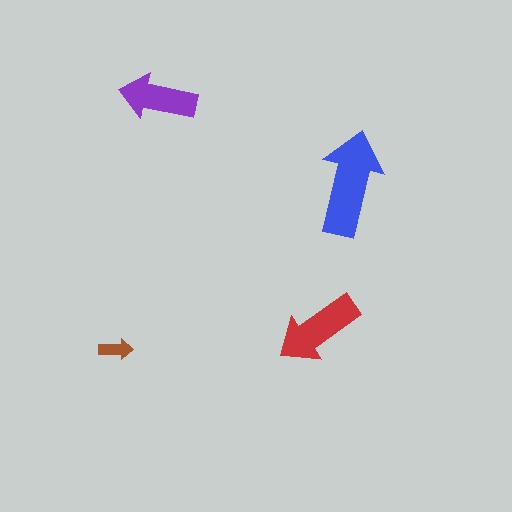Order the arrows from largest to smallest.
the blue one, the red one, the purple one, the brown one.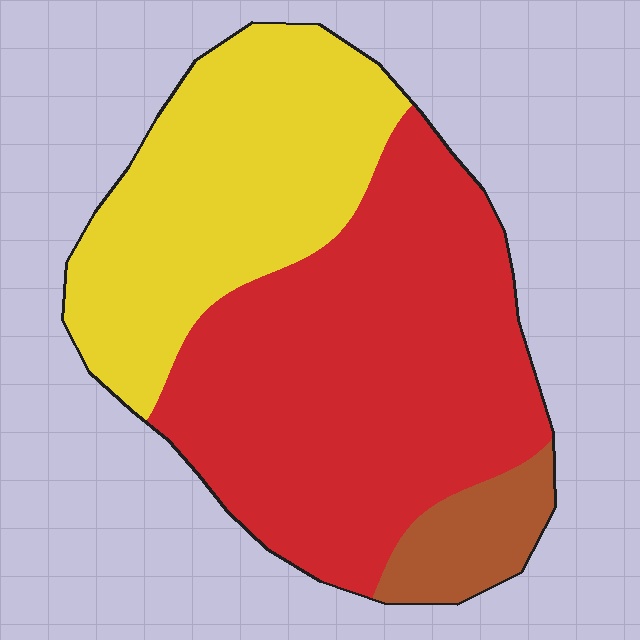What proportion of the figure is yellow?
Yellow takes up between a third and a half of the figure.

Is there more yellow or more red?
Red.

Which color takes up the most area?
Red, at roughly 55%.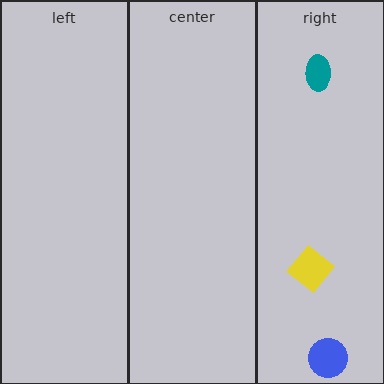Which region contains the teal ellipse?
The right region.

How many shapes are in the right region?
3.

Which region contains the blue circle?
The right region.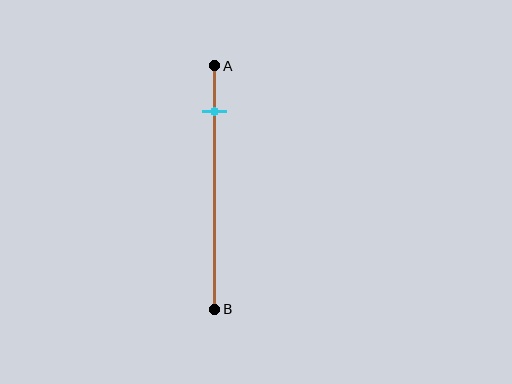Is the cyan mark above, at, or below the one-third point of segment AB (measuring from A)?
The cyan mark is above the one-third point of segment AB.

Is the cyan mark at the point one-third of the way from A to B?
No, the mark is at about 20% from A, not at the 33% one-third point.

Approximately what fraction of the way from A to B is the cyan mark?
The cyan mark is approximately 20% of the way from A to B.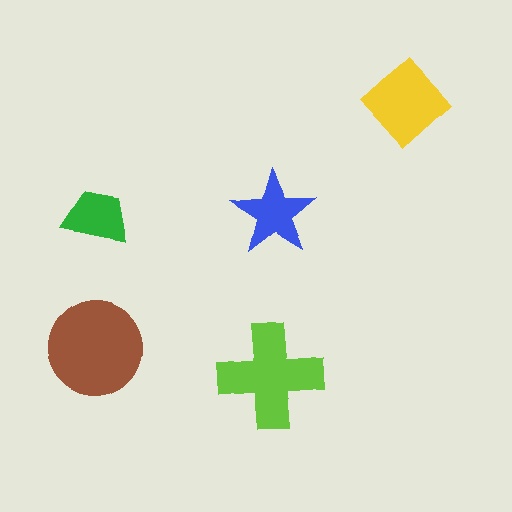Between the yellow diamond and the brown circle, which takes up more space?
The brown circle.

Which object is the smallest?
The green trapezoid.